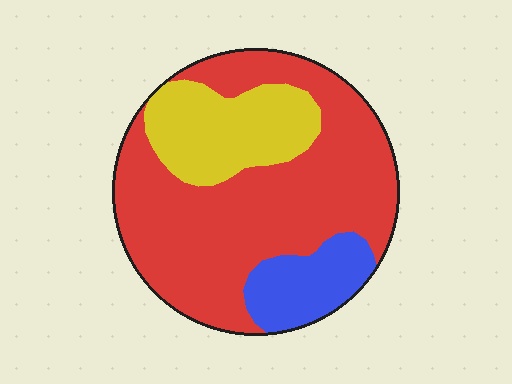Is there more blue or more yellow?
Yellow.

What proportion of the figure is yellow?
Yellow covers about 20% of the figure.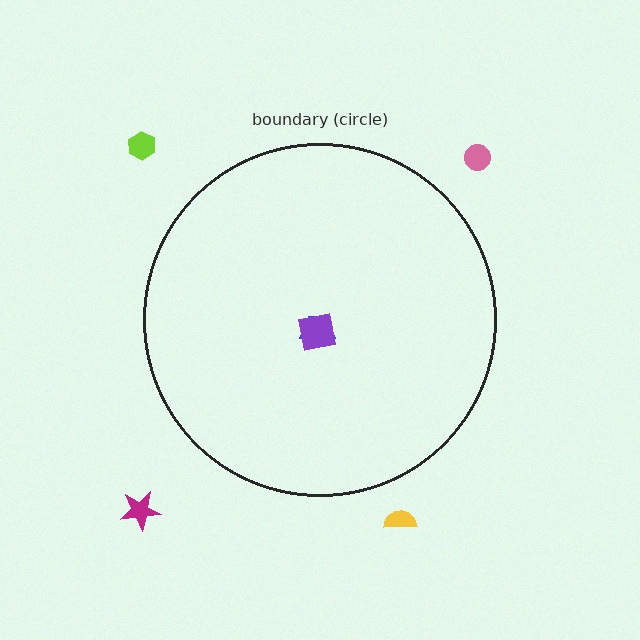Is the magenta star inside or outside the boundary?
Outside.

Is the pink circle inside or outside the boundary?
Outside.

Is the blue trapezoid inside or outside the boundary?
Inside.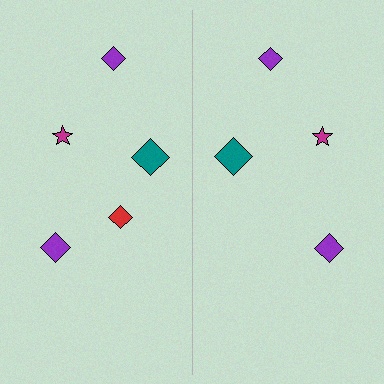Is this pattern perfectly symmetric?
No, the pattern is not perfectly symmetric. A red diamond is missing from the right side.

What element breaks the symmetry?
A red diamond is missing from the right side.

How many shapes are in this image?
There are 9 shapes in this image.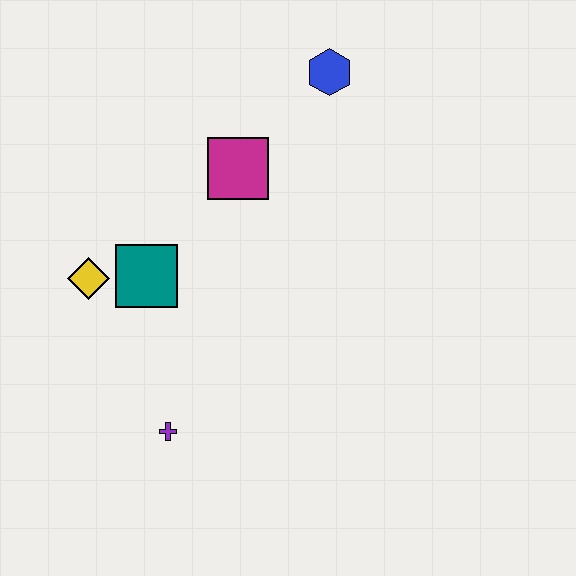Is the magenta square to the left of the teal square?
No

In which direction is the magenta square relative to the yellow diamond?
The magenta square is to the right of the yellow diamond.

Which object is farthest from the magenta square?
The purple cross is farthest from the magenta square.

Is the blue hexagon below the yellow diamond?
No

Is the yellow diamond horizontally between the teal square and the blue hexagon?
No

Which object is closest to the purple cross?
The teal square is closest to the purple cross.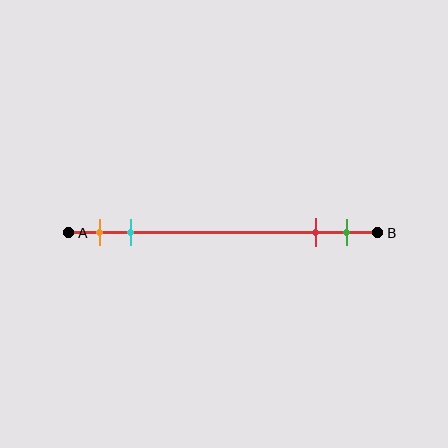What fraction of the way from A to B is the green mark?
The green mark is approximately 90% (0.9) of the way from A to B.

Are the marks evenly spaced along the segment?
No, the marks are not evenly spaced.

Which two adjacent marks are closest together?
The red and green marks are the closest adjacent pair.